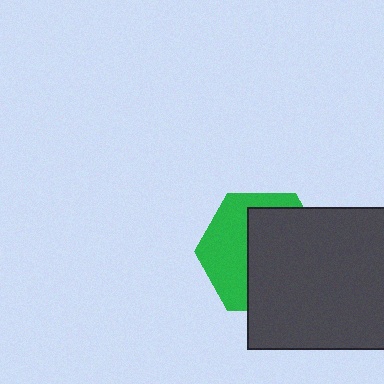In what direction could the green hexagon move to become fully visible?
The green hexagon could move left. That would shift it out from behind the dark gray square entirely.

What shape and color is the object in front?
The object in front is a dark gray square.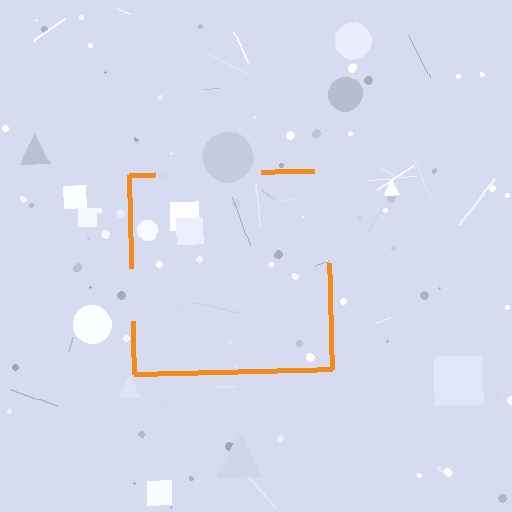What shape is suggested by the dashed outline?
The dashed outline suggests a square.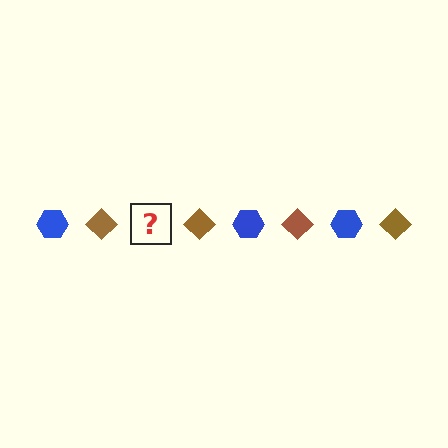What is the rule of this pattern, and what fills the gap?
The rule is that the pattern alternates between blue hexagon and brown diamond. The gap should be filled with a blue hexagon.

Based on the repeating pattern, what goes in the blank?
The blank should be a blue hexagon.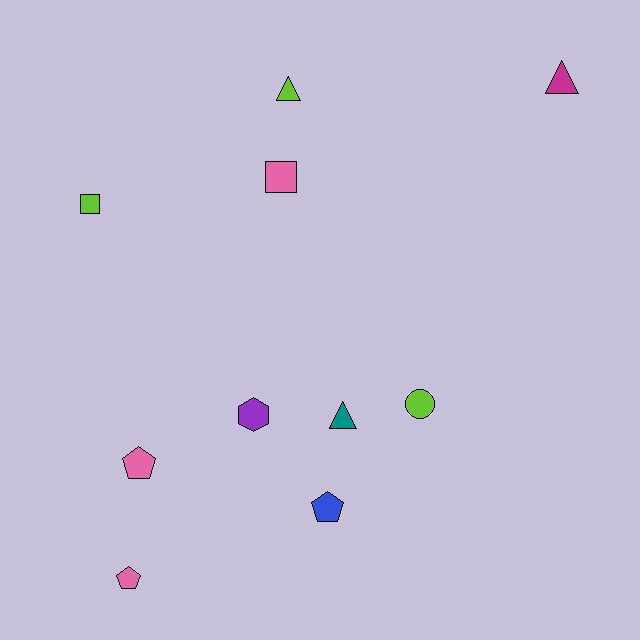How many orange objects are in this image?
There are no orange objects.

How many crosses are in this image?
There are no crosses.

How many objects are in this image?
There are 10 objects.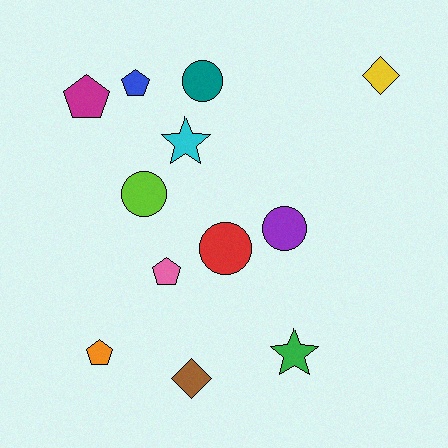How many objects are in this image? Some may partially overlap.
There are 12 objects.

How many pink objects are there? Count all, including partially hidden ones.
There is 1 pink object.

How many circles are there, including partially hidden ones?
There are 4 circles.